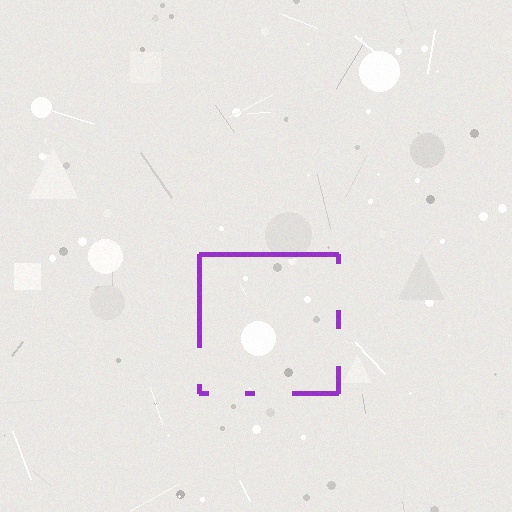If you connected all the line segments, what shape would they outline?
They would outline a square.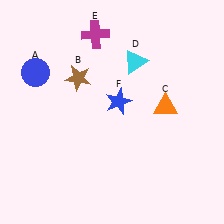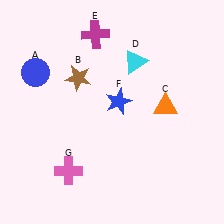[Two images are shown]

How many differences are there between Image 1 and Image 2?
There is 1 difference between the two images.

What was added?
A pink cross (G) was added in Image 2.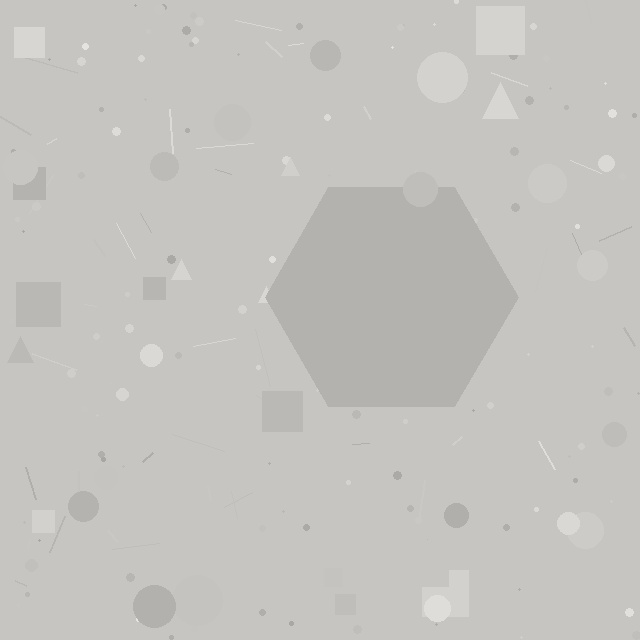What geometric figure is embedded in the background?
A hexagon is embedded in the background.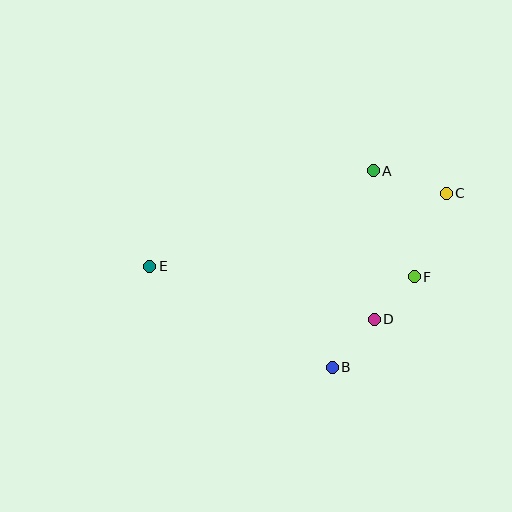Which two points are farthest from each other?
Points C and E are farthest from each other.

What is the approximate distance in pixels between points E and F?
The distance between E and F is approximately 264 pixels.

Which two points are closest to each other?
Points D and F are closest to each other.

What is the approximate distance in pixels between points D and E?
The distance between D and E is approximately 230 pixels.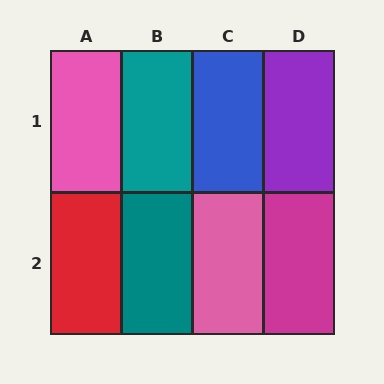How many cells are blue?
1 cell is blue.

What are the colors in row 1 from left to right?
Pink, teal, blue, purple.